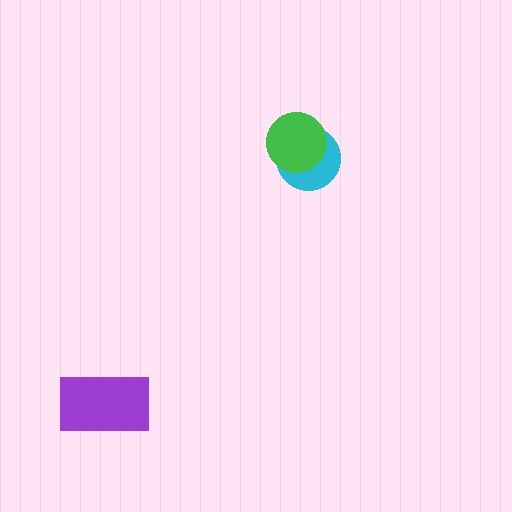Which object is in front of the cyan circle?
The green circle is in front of the cyan circle.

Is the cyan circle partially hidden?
Yes, it is partially covered by another shape.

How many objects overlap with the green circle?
1 object overlaps with the green circle.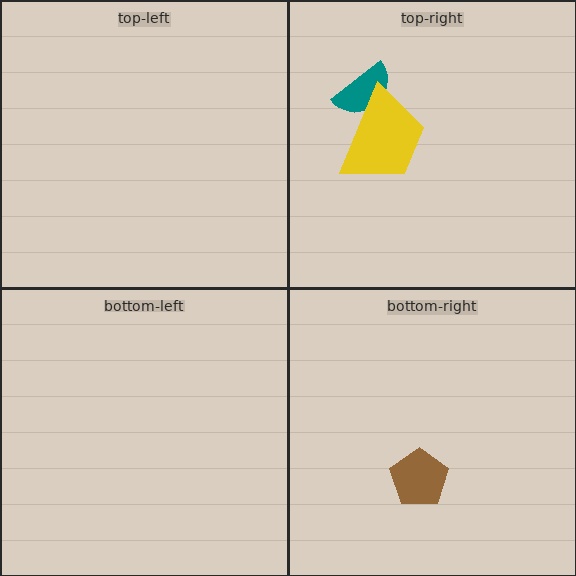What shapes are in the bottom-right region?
The brown pentagon.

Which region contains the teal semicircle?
The top-right region.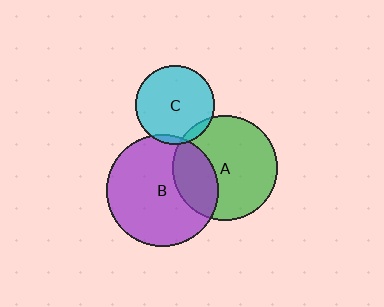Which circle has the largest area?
Circle B (purple).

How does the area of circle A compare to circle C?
Approximately 1.8 times.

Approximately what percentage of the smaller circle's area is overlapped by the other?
Approximately 30%.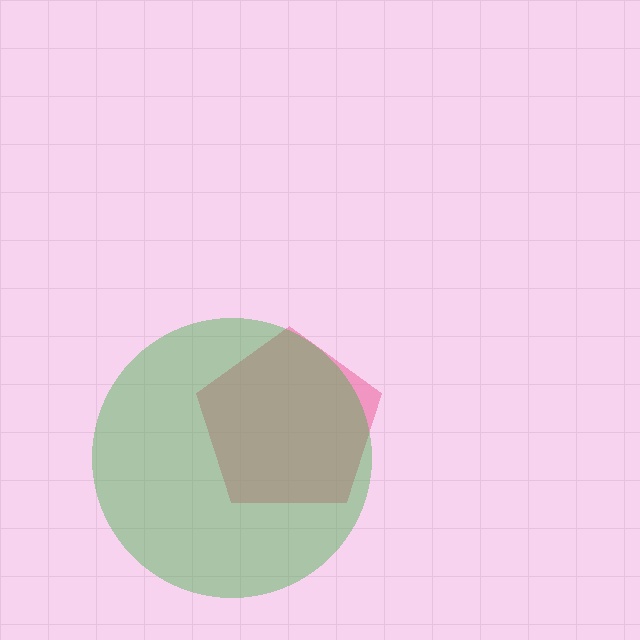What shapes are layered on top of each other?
The layered shapes are: a pink pentagon, a green circle.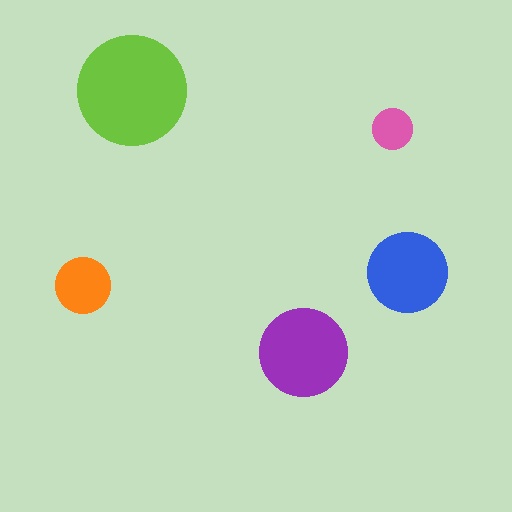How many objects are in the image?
There are 5 objects in the image.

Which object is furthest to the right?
The blue circle is rightmost.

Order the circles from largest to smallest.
the lime one, the purple one, the blue one, the orange one, the pink one.